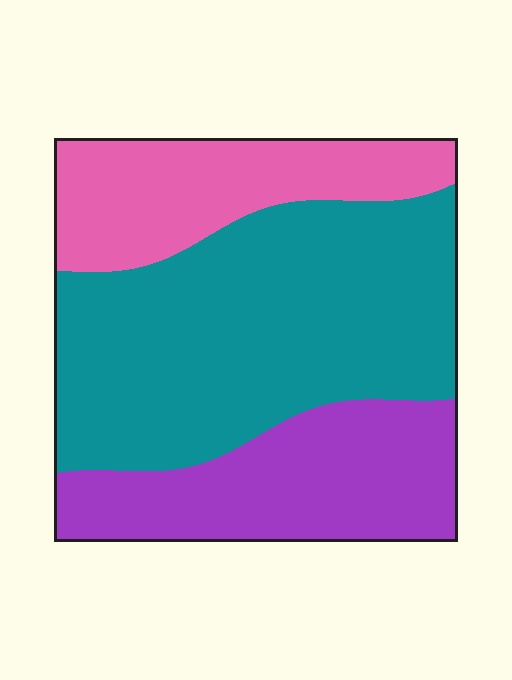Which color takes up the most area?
Teal, at roughly 50%.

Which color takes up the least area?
Pink, at roughly 20%.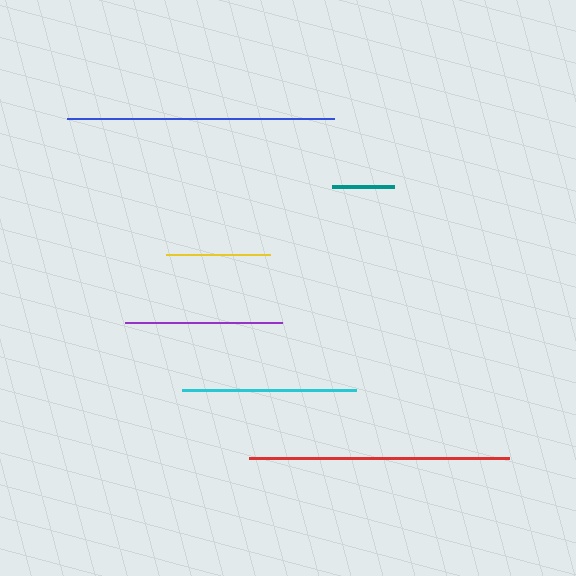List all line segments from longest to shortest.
From longest to shortest: blue, red, cyan, purple, yellow, teal.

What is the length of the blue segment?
The blue segment is approximately 268 pixels long.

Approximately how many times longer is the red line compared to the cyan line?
The red line is approximately 1.5 times the length of the cyan line.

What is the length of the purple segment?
The purple segment is approximately 157 pixels long.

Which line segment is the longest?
The blue line is the longest at approximately 268 pixels.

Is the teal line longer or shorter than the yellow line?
The yellow line is longer than the teal line.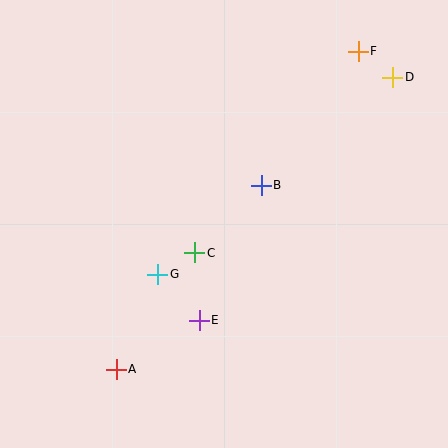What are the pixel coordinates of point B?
Point B is at (261, 185).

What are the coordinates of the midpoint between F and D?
The midpoint between F and D is at (375, 64).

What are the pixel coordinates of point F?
Point F is at (358, 51).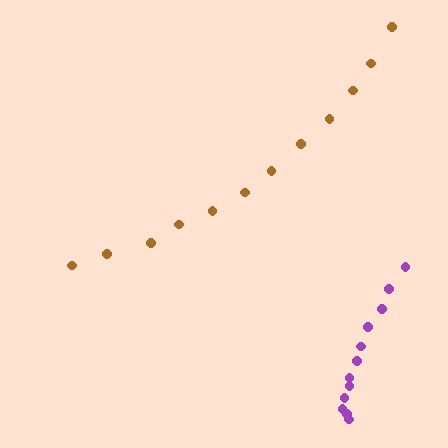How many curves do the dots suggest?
There are 2 distinct paths.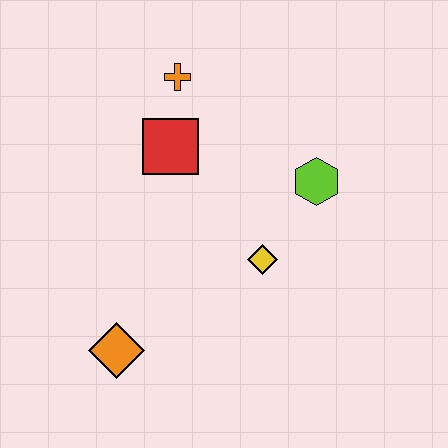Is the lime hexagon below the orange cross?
Yes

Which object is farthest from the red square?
The orange diamond is farthest from the red square.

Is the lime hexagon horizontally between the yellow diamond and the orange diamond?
No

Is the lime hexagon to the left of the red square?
No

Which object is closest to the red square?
The orange cross is closest to the red square.